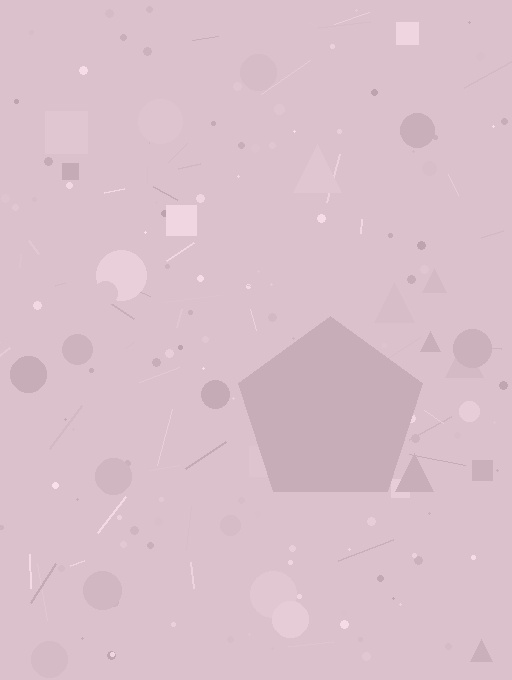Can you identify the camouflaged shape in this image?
The camouflaged shape is a pentagon.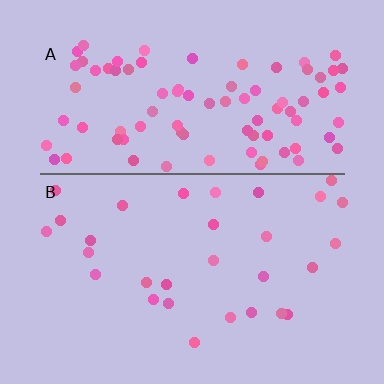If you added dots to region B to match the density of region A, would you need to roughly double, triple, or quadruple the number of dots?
Approximately triple.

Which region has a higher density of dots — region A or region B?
A (the top).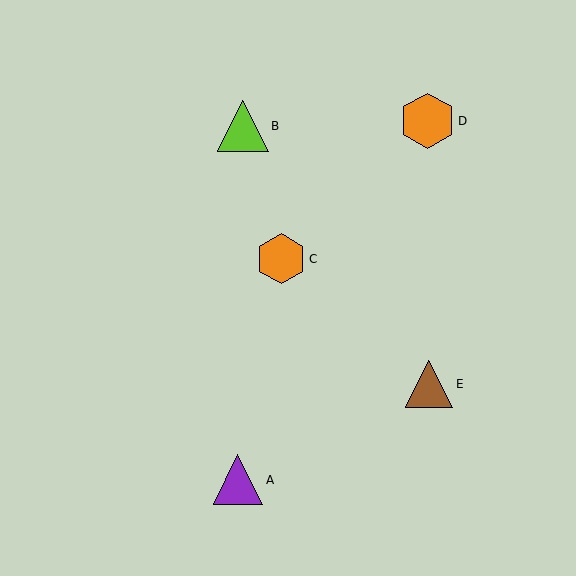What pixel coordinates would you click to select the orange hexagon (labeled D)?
Click at (428, 121) to select the orange hexagon D.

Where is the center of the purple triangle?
The center of the purple triangle is at (238, 480).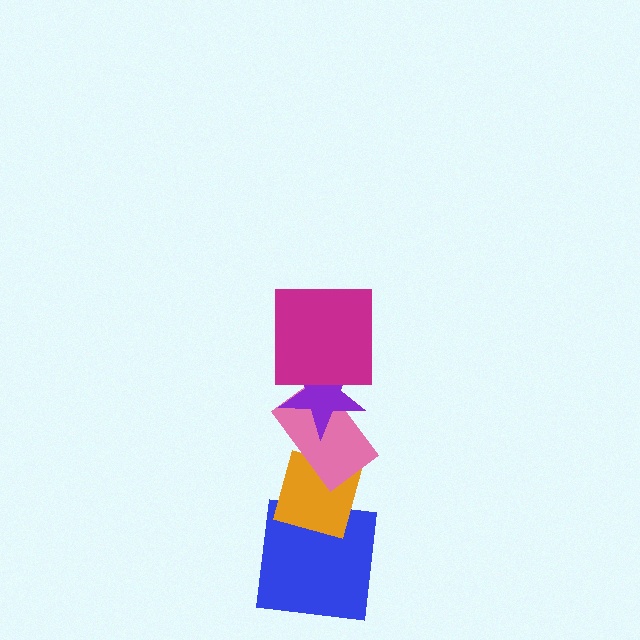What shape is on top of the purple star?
The magenta square is on top of the purple star.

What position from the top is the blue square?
The blue square is 5th from the top.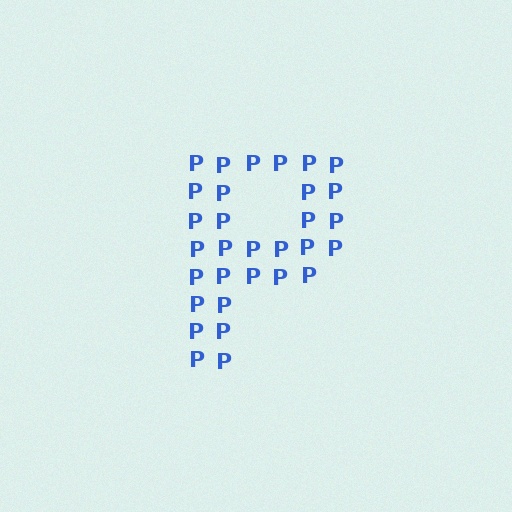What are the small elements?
The small elements are letter P's.